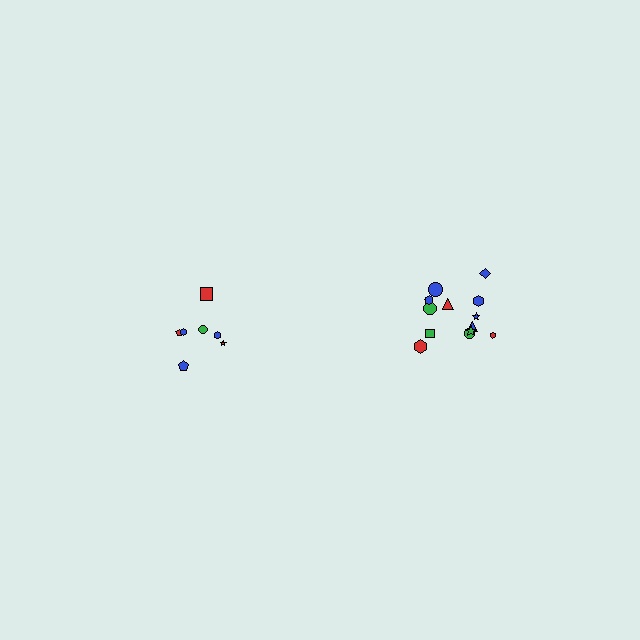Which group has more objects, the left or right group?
The right group.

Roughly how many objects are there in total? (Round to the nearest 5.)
Roughly 20 objects in total.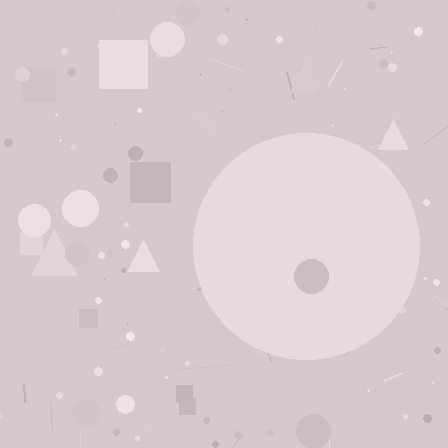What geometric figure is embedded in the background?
A circle is embedded in the background.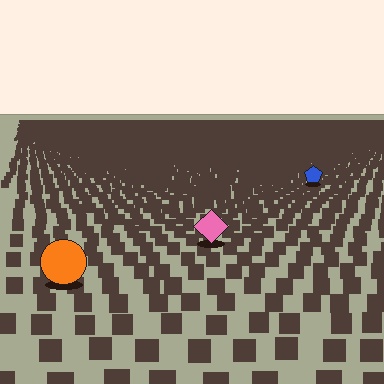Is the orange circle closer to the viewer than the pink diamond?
Yes. The orange circle is closer — you can tell from the texture gradient: the ground texture is coarser near it.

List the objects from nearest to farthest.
From nearest to farthest: the orange circle, the pink diamond, the blue pentagon.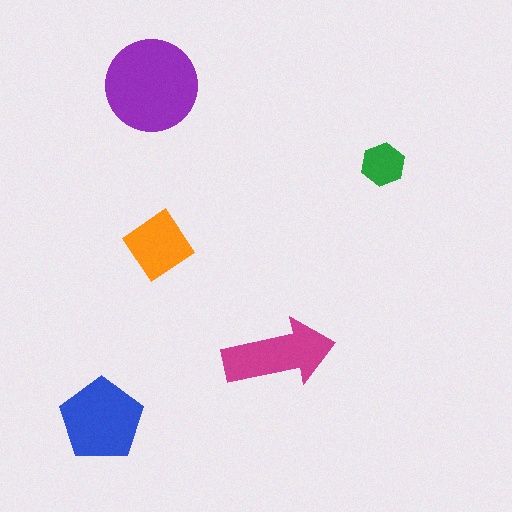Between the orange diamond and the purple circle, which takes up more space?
The purple circle.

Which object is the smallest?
The green hexagon.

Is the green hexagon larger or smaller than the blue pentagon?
Smaller.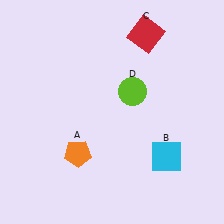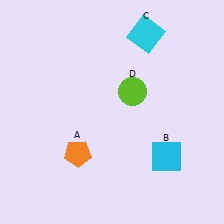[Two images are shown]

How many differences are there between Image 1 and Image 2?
There is 1 difference between the two images.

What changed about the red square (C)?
In Image 1, C is red. In Image 2, it changed to cyan.